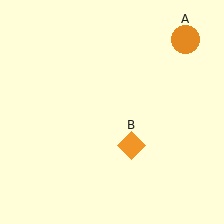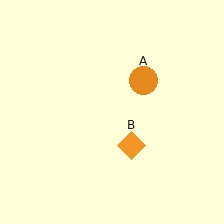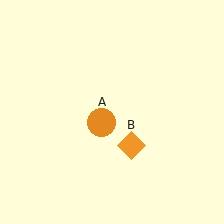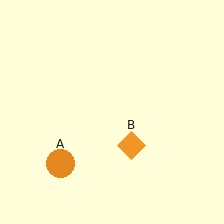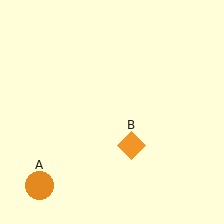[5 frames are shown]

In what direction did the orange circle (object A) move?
The orange circle (object A) moved down and to the left.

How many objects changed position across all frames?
1 object changed position: orange circle (object A).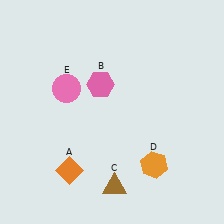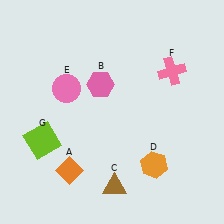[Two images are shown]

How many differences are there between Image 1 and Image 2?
There are 2 differences between the two images.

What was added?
A pink cross (F), a lime square (G) were added in Image 2.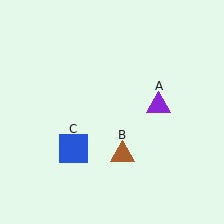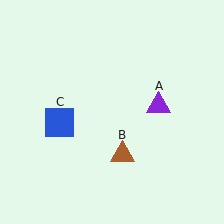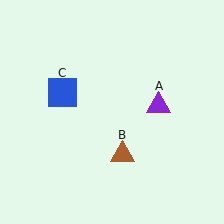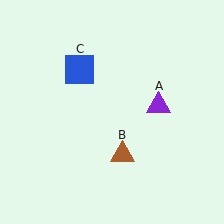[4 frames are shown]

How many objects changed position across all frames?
1 object changed position: blue square (object C).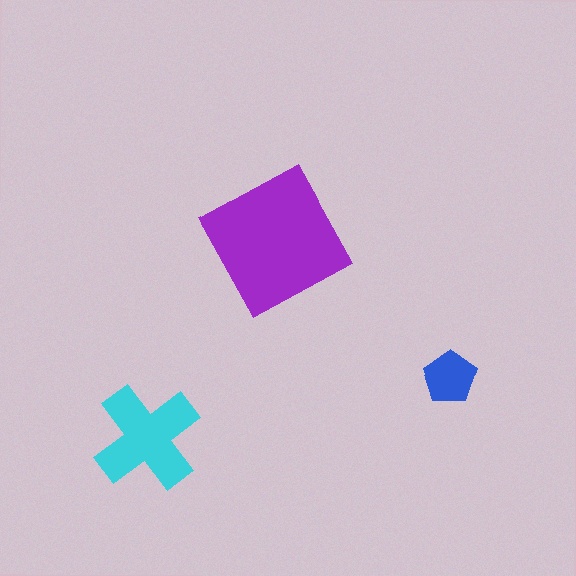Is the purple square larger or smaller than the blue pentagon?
Larger.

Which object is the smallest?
The blue pentagon.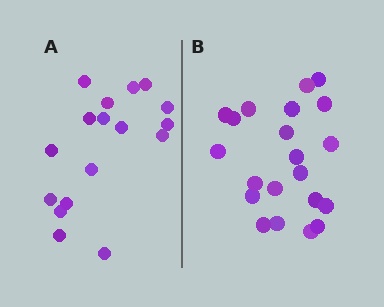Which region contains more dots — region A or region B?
Region B (the right region) has more dots.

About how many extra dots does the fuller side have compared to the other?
Region B has about 4 more dots than region A.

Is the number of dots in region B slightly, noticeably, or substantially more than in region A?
Region B has only slightly more — the two regions are fairly close. The ratio is roughly 1.2 to 1.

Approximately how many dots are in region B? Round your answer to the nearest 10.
About 20 dots. (The exact count is 21, which rounds to 20.)